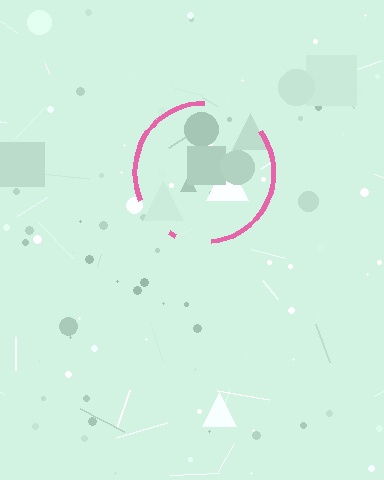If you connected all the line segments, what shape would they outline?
They would outline a circle.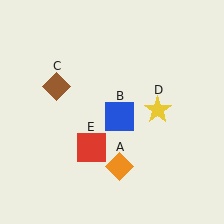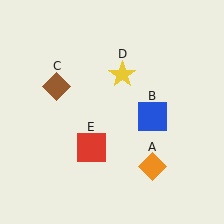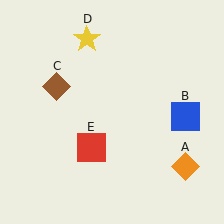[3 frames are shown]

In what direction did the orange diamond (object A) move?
The orange diamond (object A) moved right.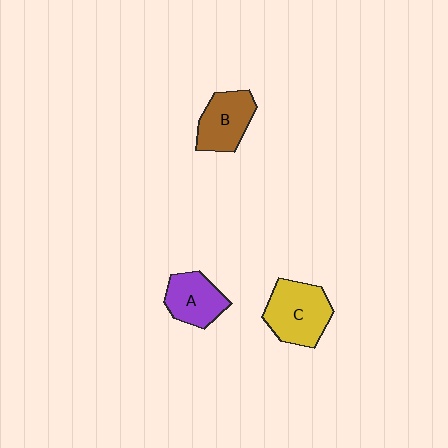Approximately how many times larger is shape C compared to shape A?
Approximately 1.4 times.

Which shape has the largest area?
Shape C (yellow).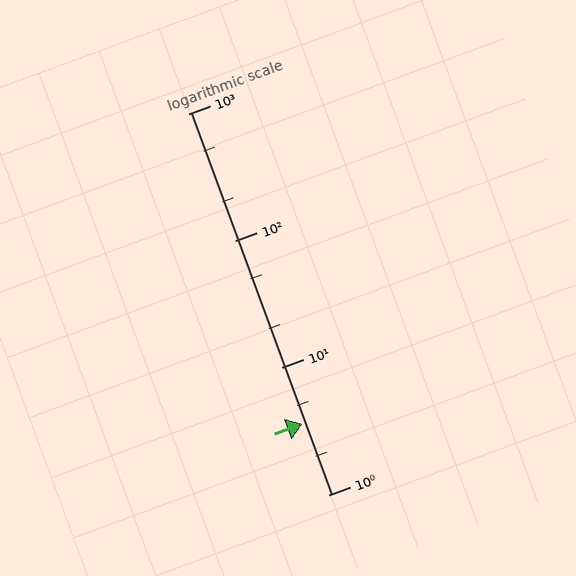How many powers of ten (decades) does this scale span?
The scale spans 3 decades, from 1 to 1000.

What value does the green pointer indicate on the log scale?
The pointer indicates approximately 3.6.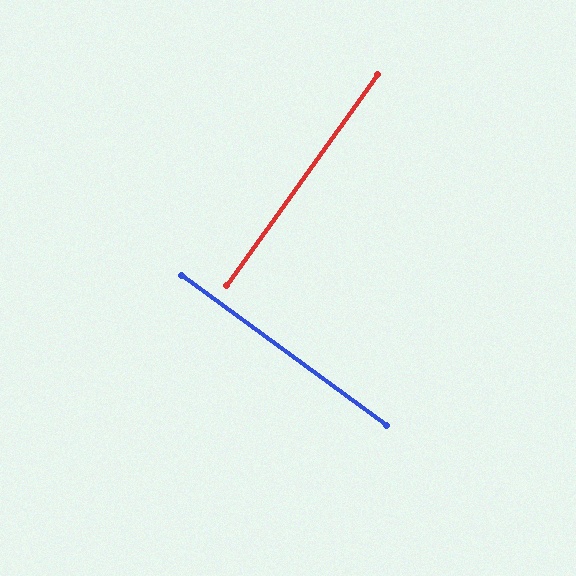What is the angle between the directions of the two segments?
Approximately 89 degrees.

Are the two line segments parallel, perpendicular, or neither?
Perpendicular — they meet at approximately 89°.